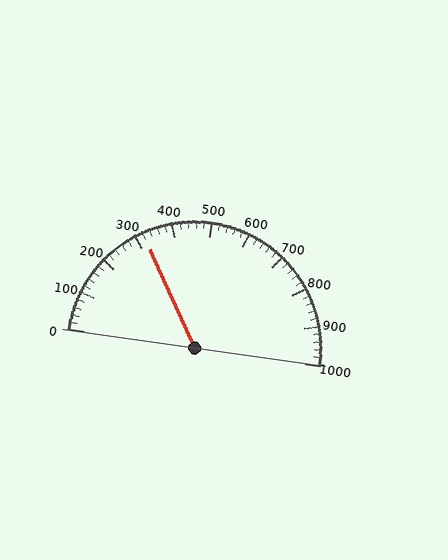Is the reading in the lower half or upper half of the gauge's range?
The reading is in the lower half of the range (0 to 1000).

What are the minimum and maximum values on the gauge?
The gauge ranges from 0 to 1000.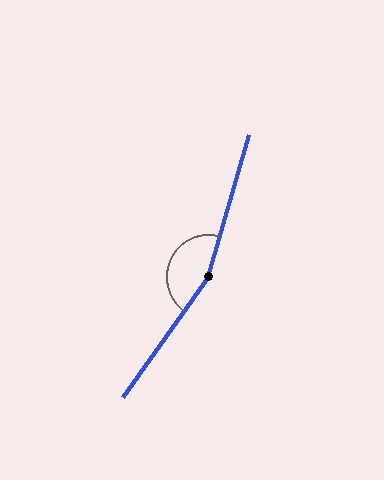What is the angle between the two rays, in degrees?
Approximately 161 degrees.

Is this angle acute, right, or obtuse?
It is obtuse.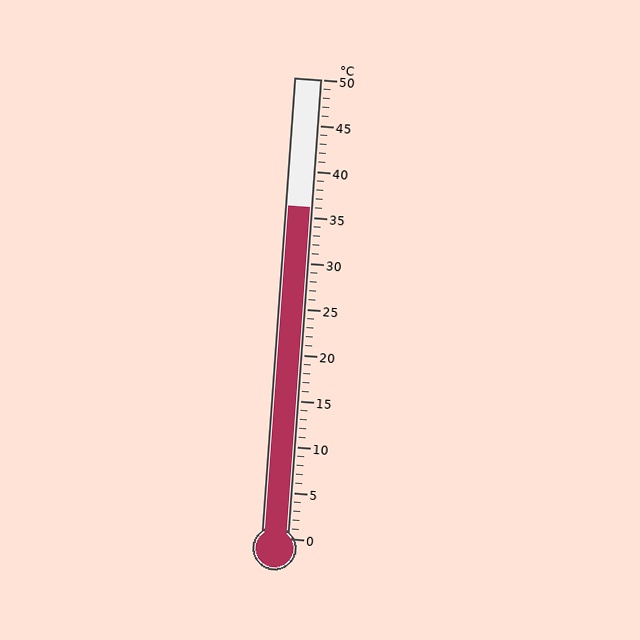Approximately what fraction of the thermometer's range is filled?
The thermometer is filled to approximately 70% of its range.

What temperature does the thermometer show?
The thermometer shows approximately 36°C.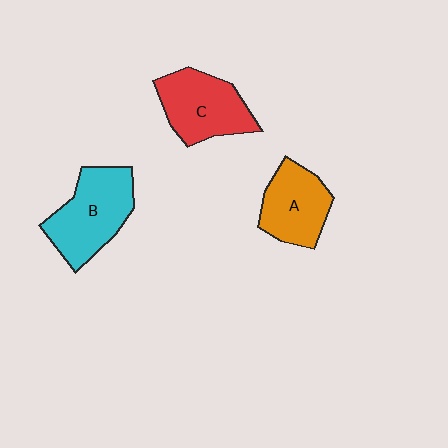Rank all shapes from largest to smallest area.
From largest to smallest: B (cyan), C (red), A (orange).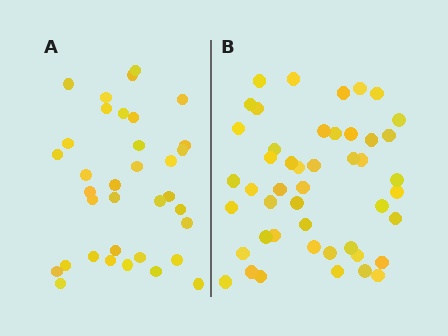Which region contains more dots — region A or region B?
Region B (the right region) has more dots.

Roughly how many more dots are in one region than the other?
Region B has roughly 12 or so more dots than region A.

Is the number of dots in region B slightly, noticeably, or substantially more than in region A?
Region B has noticeably more, but not dramatically so. The ratio is roughly 1.3 to 1.